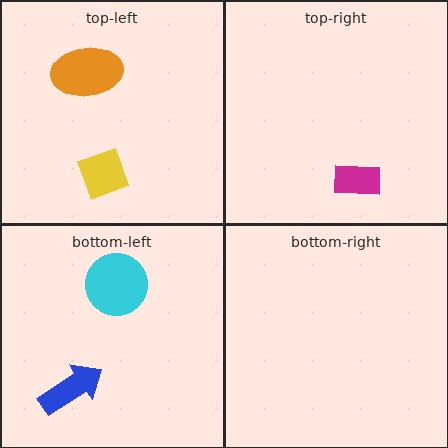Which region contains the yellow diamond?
The top-left region.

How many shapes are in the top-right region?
1.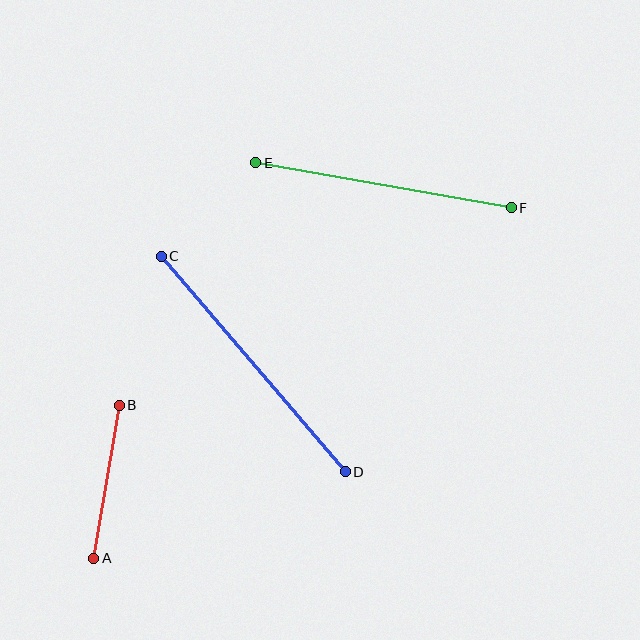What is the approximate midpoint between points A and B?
The midpoint is at approximately (106, 482) pixels.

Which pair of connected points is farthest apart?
Points C and D are farthest apart.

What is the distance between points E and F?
The distance is approximately 260 pixels.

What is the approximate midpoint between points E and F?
The midpoint is at approximately (383, 185) pixels.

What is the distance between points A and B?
The distance is approximately 155 pixels.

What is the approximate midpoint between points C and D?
The midpoint is at approximately (253, 364) pixels.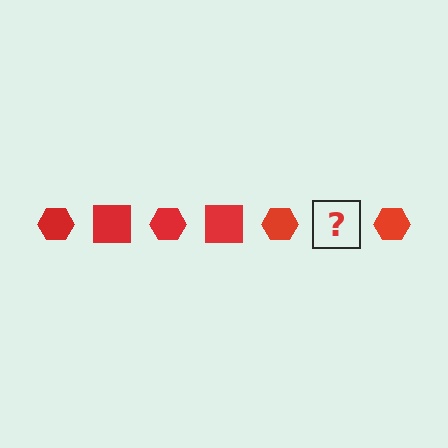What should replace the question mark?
The question mark should be replaced with a red square.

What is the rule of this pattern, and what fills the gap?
The rule is that the pattern cycles through hexagon, square shapes in red. The gap should be filled with a red square.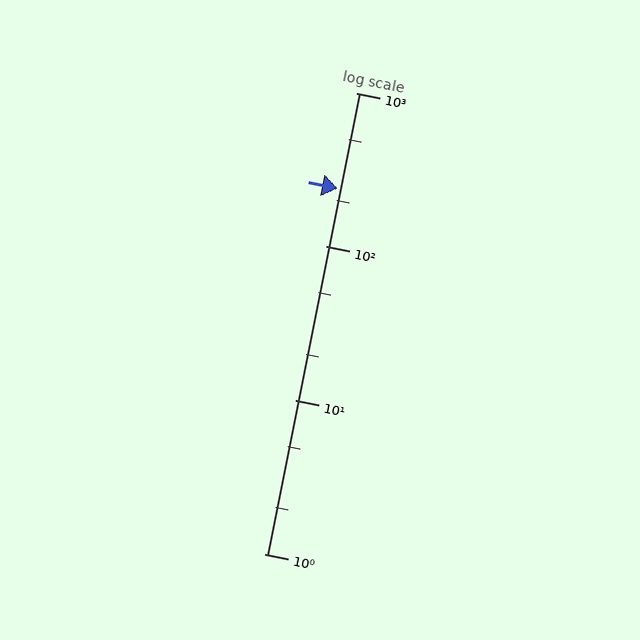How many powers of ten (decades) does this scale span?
The scale spans 3 decades, from 1 to 1000.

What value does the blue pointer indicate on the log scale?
The pointer indicates approximately 240.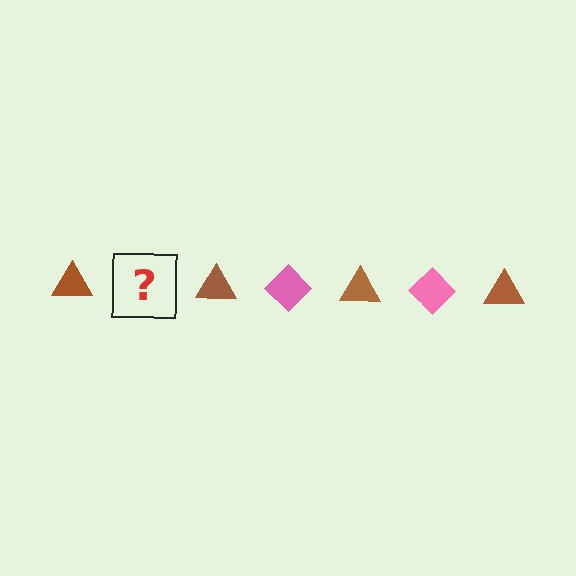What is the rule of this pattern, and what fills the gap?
The rule is that the pattern alternates between brown triangle and pink diamond. The gap should be filled with a pink diamond.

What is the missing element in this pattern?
The missing element is a pink diamond.